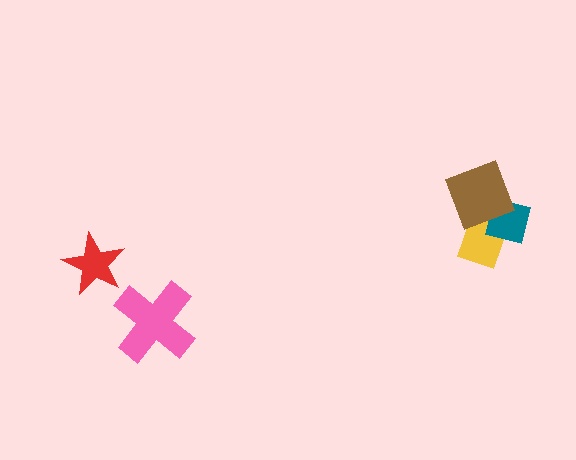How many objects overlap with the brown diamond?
2 objects overlap with the brown diamond.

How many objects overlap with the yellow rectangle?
2 objects overlap with the yellow rectangle.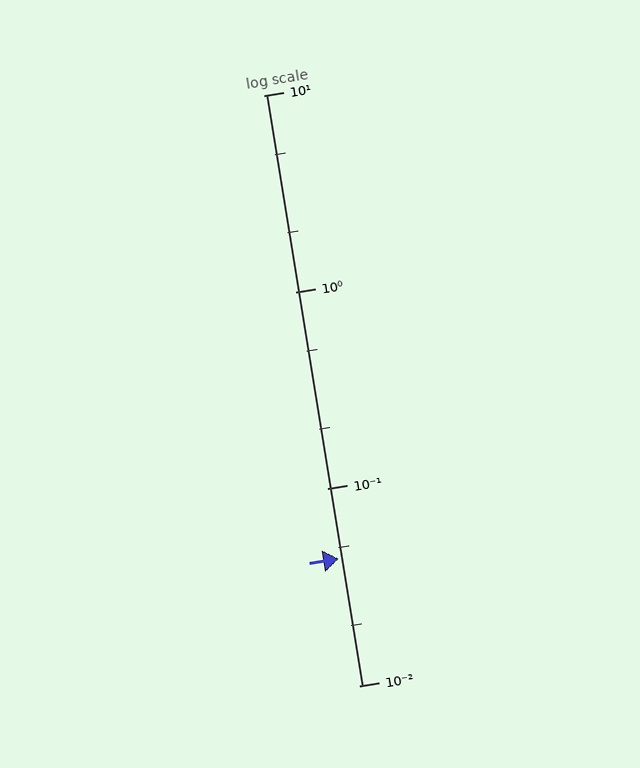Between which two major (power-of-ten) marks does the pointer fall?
The pointer is between 0.01 and 0.1.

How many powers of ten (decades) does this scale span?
The scale spans 3 decades, from 0.01 to 10.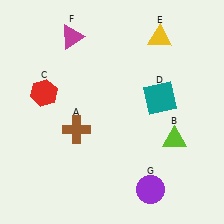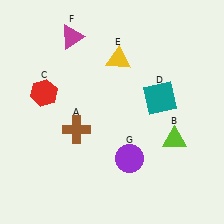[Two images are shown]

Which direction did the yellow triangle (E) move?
The yellow triangle (E) moved left.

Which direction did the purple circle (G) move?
The purple circle (G) moved up.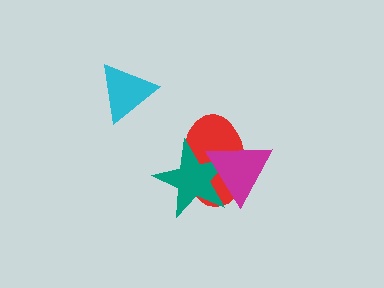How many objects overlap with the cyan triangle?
0 objects overlap with the cyan triangle.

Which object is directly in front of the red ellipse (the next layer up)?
The teal star is directly in front of the red ellipse.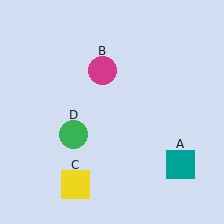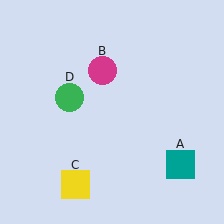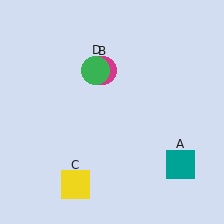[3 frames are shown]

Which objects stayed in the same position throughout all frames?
Teal square (object A) and magenta circle (object B) and yellow square (object C) remained stationary.